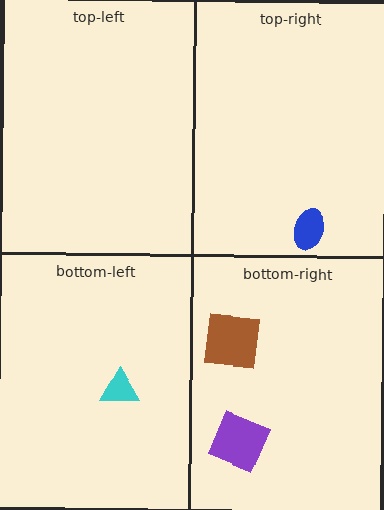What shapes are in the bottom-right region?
The brown square, the purple diamond.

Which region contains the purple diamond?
The bottom-right region.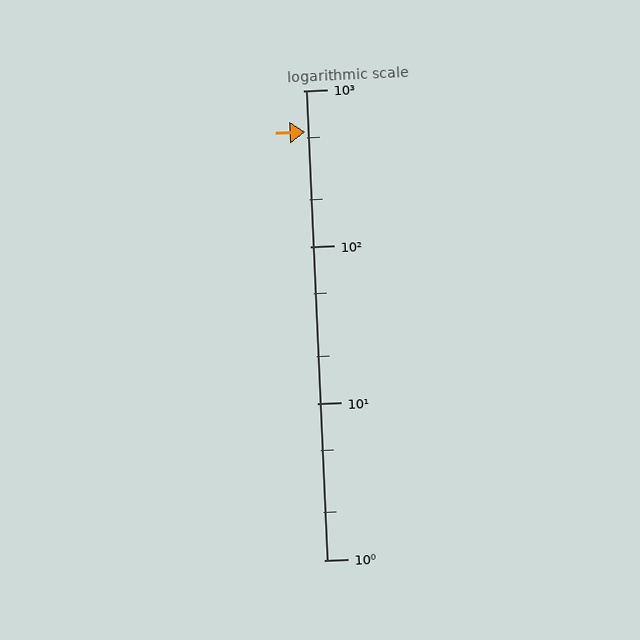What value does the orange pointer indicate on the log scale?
The pointer indicates approximately 540.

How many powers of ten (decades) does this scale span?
The scale spans 3 decades, from 1 to 1000.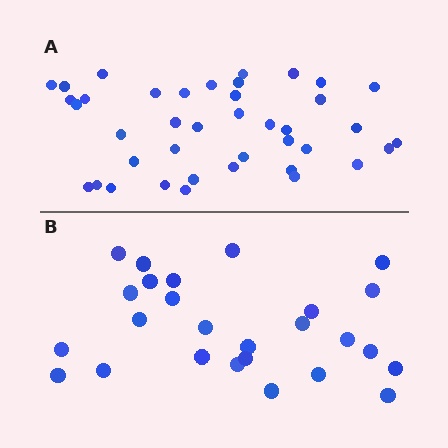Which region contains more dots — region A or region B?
Region A (the top region) has more dots.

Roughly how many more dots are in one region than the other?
Region A has approximately 15 more dots than region B.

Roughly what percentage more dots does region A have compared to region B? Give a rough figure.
About 55% more.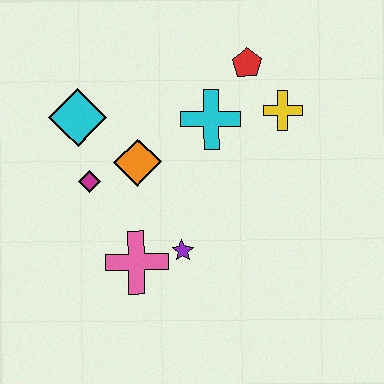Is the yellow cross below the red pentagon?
Yes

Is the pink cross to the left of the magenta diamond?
No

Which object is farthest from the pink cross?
The red pentagon is farthest from the pink cross.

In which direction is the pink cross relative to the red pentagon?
The pink cross is below the red pentagon.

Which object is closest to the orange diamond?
The magenta diamond is closest to the orange diamond.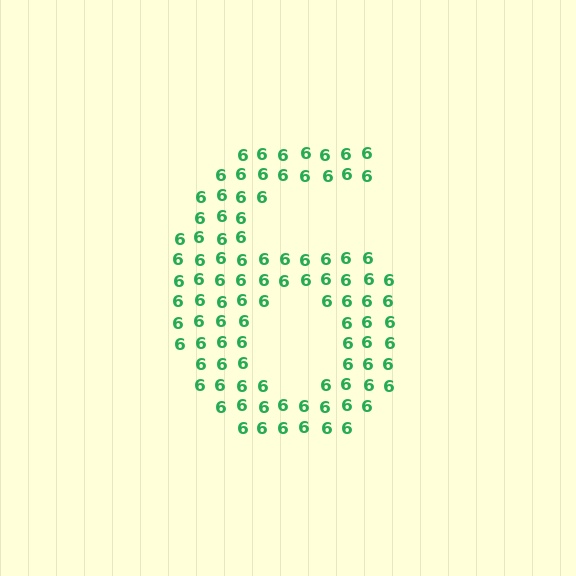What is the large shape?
The large shape is the digit 6.